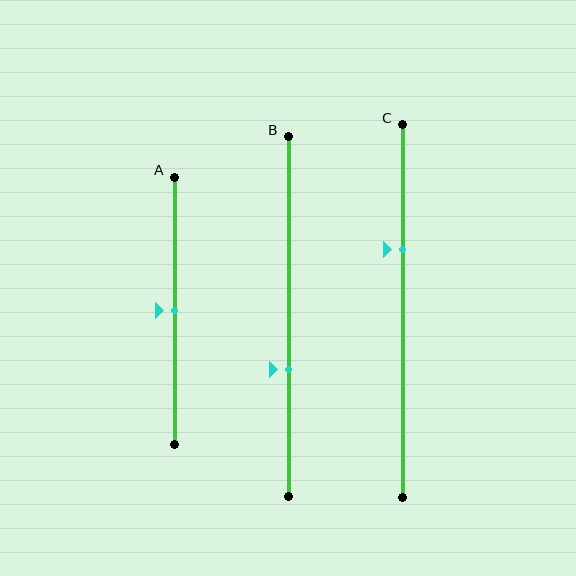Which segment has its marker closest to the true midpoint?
Segment A has its marker closest to the true midpoint.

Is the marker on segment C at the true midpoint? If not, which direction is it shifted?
No, the marker on segment C is shifted upward by about 16% of the segment length.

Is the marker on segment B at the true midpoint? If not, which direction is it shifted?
No, the marker on segment B is shifted downward by about 14% of the segment length.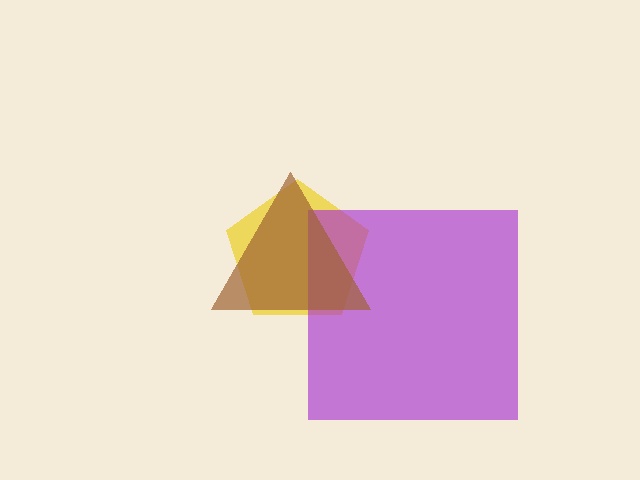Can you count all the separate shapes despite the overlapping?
Yes, there are 3 separate shapes.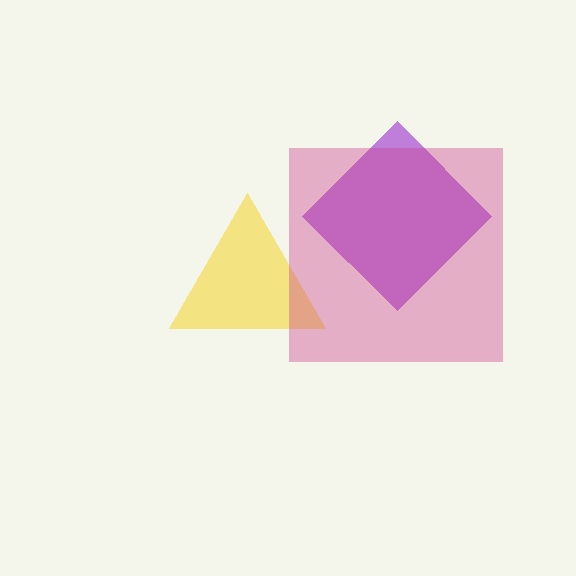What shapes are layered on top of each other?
The layered shapes are: a yellow triangle, a purple diamond, a magenta square.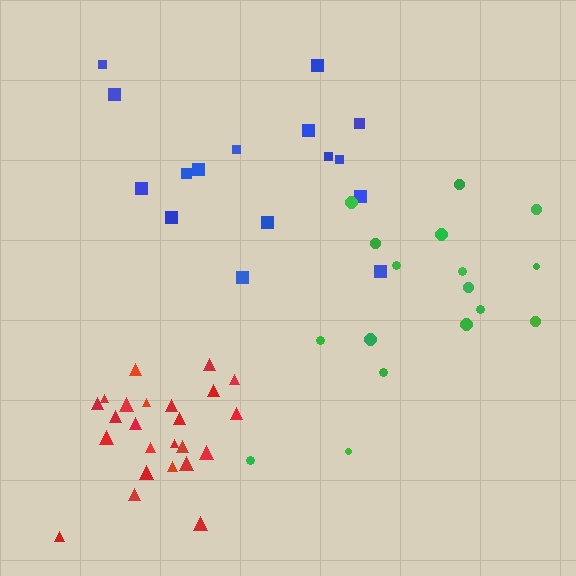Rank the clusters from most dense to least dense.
red, green, blue.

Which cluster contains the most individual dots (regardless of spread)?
Red (24).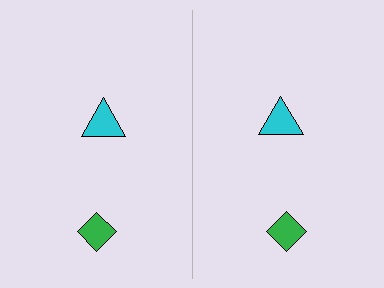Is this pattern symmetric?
Yes, this pattern has bilateral (reflection) symmetry.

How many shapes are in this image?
There are 4 shapes in this image.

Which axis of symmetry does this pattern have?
The pattern has a vertical axis of symmetry running through the center of the image.